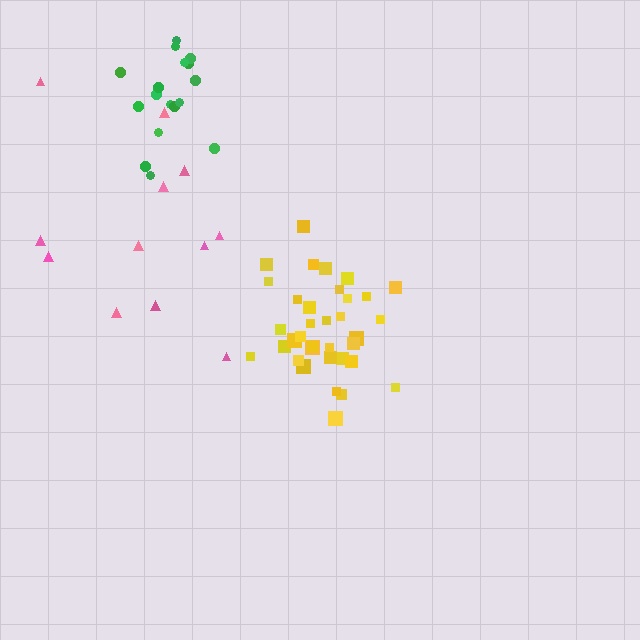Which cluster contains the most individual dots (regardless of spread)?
Yellow (35).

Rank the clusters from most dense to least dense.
yellow, green, pink.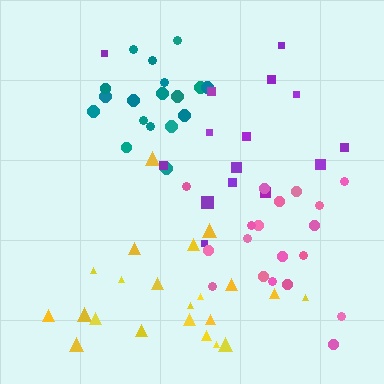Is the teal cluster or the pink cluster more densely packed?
Teal.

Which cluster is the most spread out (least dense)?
Purple.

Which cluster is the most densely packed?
Teal.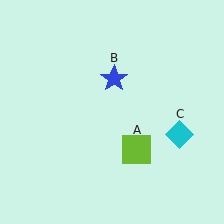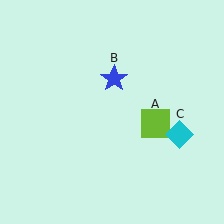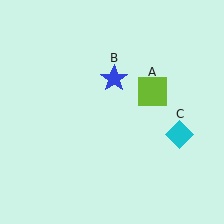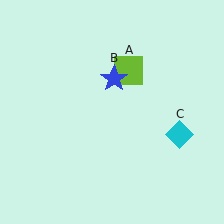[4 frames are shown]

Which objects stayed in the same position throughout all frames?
Blue star (object B) and cyan diamond (object C) remained stationary.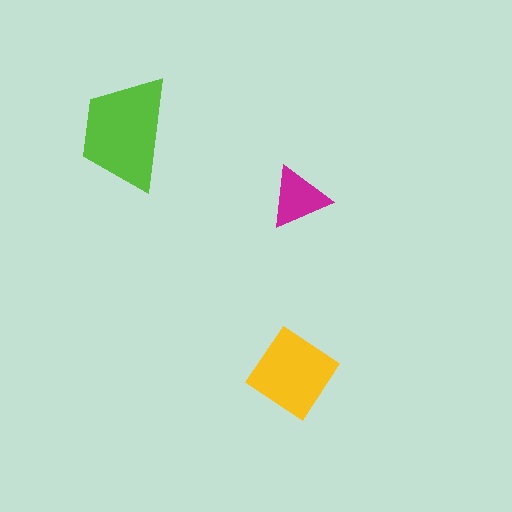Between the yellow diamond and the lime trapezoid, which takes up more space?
The lime trapezoid.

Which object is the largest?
The lime trapezoid.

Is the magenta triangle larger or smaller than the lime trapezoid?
Smaller.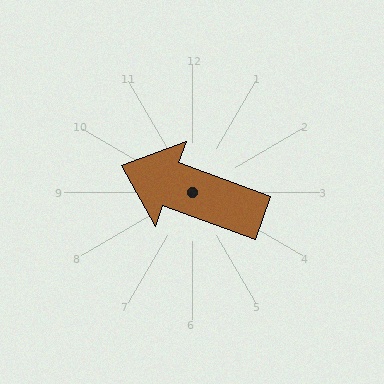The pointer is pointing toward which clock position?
Roughly 10 o'clock.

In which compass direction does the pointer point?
West.